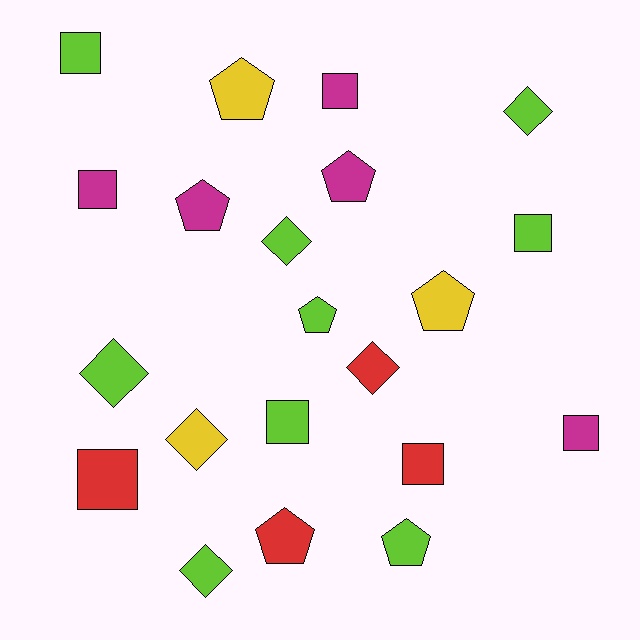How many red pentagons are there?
There is 1 red pentagon.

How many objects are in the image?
There are 21 objects.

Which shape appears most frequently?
Square, with 8 objects.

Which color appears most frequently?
Lime, with 9 objects.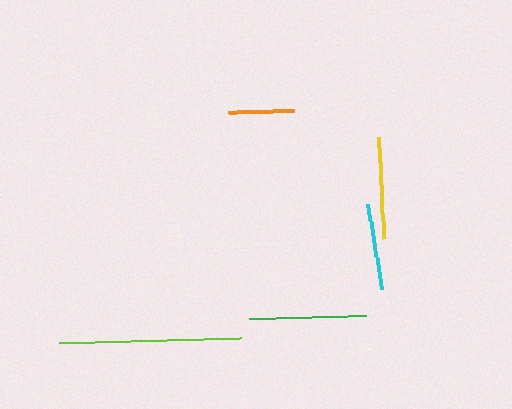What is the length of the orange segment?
The orange segment is approximately 66 pixels long.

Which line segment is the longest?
The lime line is the longest at approximately 182 pixels.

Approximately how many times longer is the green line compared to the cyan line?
The green line is approximately 1.4 times the length of the cyan line.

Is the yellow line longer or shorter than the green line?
The green line is longer than the yellow line.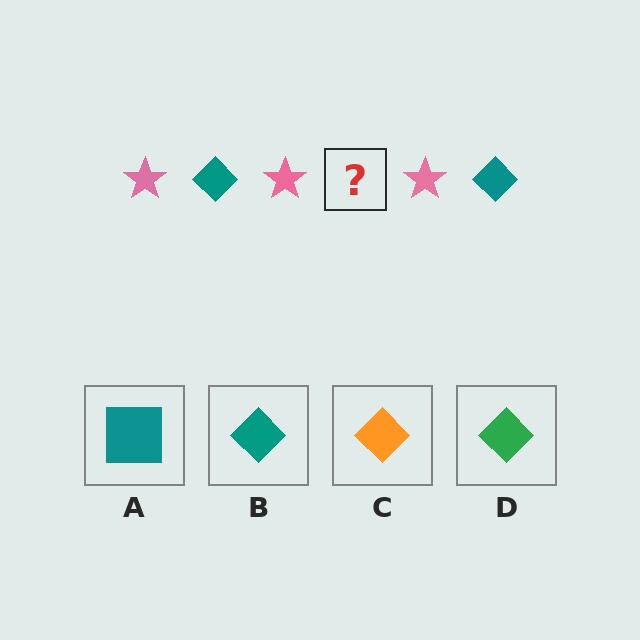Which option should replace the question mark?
Option B.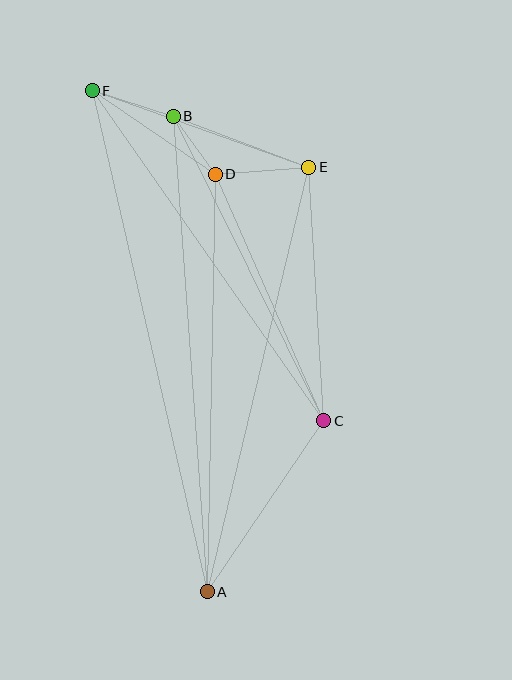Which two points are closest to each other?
Points B and D are closest to each other.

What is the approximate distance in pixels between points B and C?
The distance between B and C is approximately 340 pixels.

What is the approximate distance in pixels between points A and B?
The distance between A and B is approximately 477 pixels.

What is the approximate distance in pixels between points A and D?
The distance between A and D is approximately 417 pixels.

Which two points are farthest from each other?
Points A and F are farthest from each other.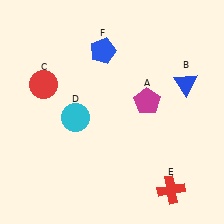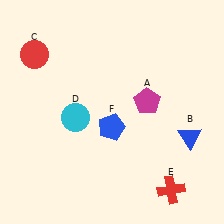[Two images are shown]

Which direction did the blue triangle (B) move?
The blue triangle (B) moved down.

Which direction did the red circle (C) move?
The red circle (C) moved up.